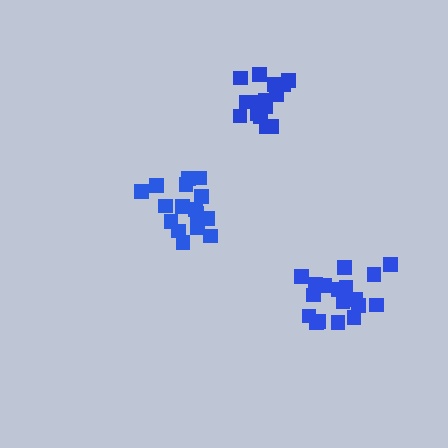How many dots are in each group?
Group 1: 18 dots, Group 2: 15 dots, Group 3: 18 dots (51 total).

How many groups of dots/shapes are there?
There are 3 groups.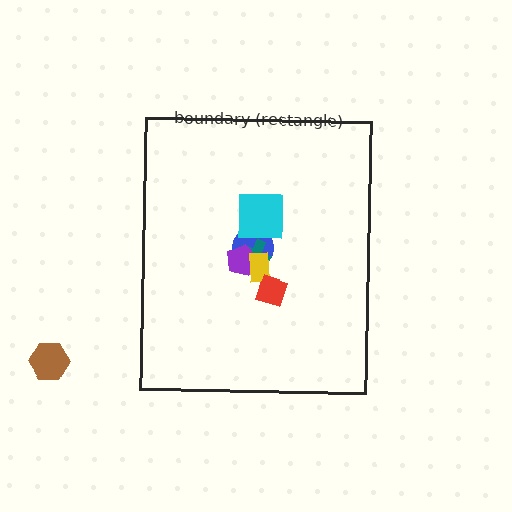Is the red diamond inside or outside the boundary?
Inside.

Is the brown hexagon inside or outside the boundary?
Outside.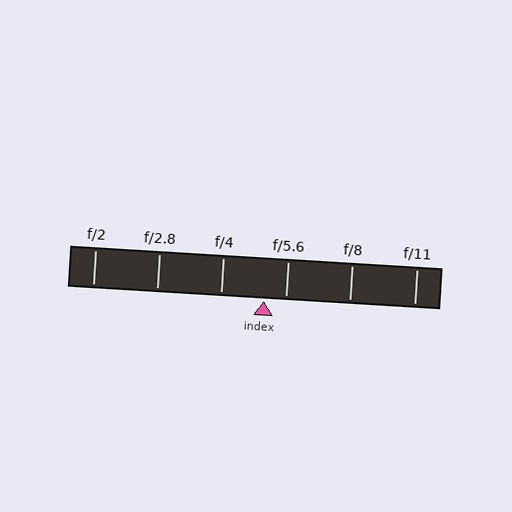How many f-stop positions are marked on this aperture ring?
There are 6 f-stop positions marked.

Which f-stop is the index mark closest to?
The index mark is closest to f/5.6.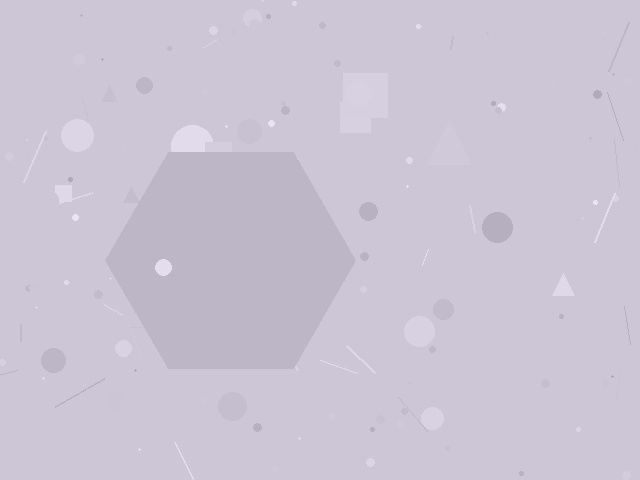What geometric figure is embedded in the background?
A hexagon is embedded in the background.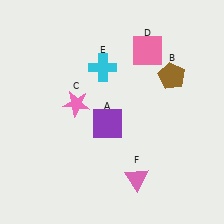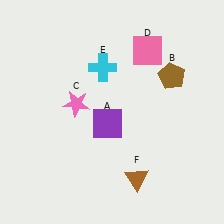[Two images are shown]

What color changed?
The triangle (F) changed from pink in Image 1 to brown in Image 2.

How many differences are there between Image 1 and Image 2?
There is 1 difference between the two images.